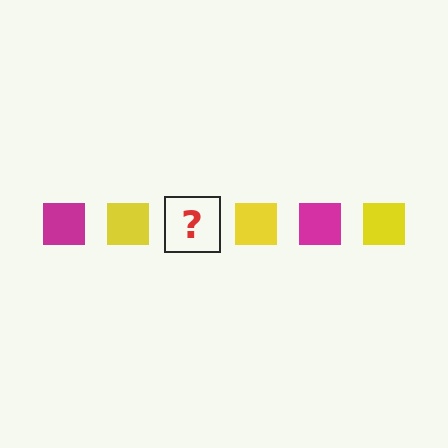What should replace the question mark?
The question mark should be replaced with a magenta square.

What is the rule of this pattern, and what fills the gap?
The rule is that the pattern cycles through magenta, yellow squares. The gap should be filled with a magenta square.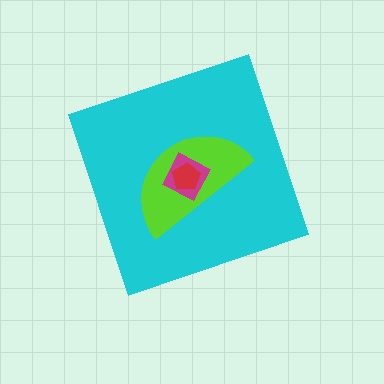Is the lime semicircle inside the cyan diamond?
Yes.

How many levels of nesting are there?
4.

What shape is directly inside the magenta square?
The red pentagon.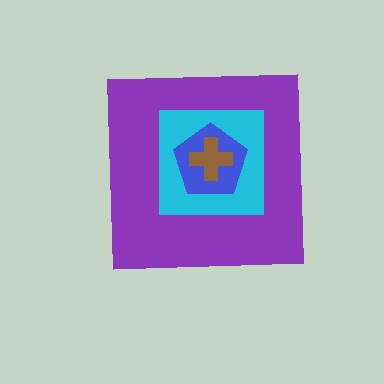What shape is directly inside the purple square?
The cyan square.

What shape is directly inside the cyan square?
The blue pentagon.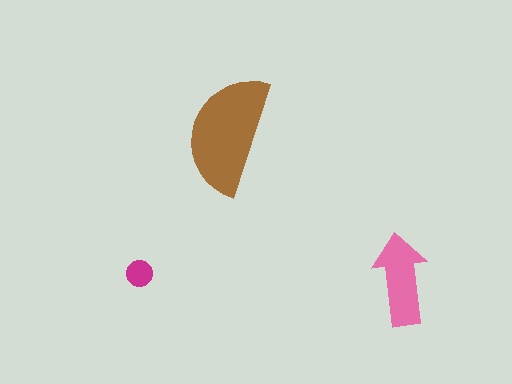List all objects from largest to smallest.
The brown semicircle, the pink arrow, the magenta circle.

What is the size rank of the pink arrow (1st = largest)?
2nd.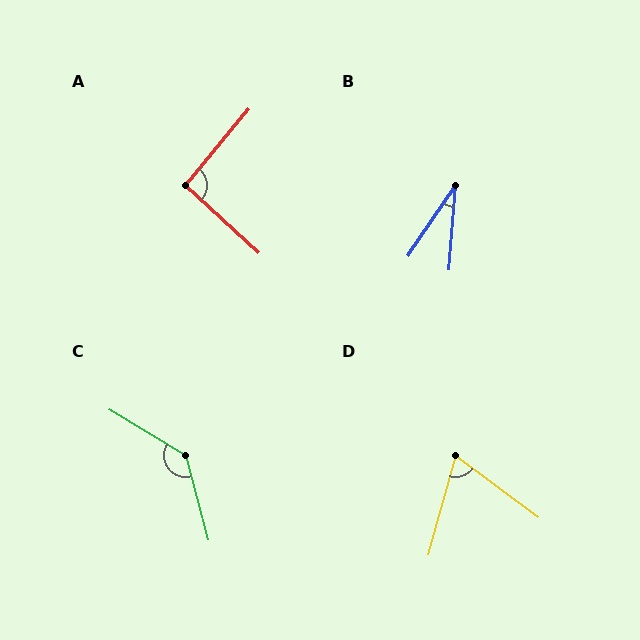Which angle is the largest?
C, at approximately 136 degrees.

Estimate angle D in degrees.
Approximately 69 degrees.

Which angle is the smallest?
B, at approximately 30 degrees.